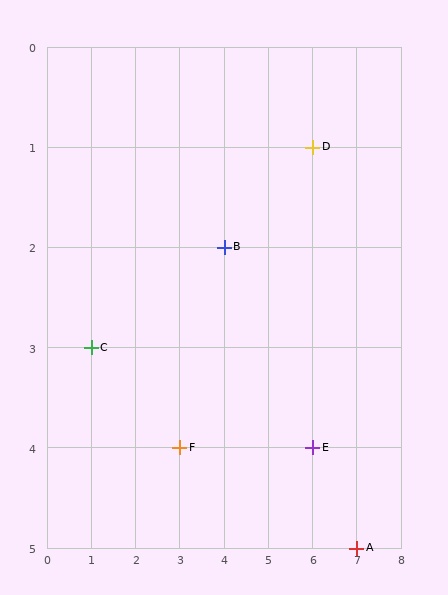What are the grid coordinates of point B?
Point B is at grid coordinates (4, 2).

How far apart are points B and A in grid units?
Points B and A are 3 columns and 3 rows apart (about 4.2 grid units diagonally).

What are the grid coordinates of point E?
Point E is at grid coordinates (6, 4).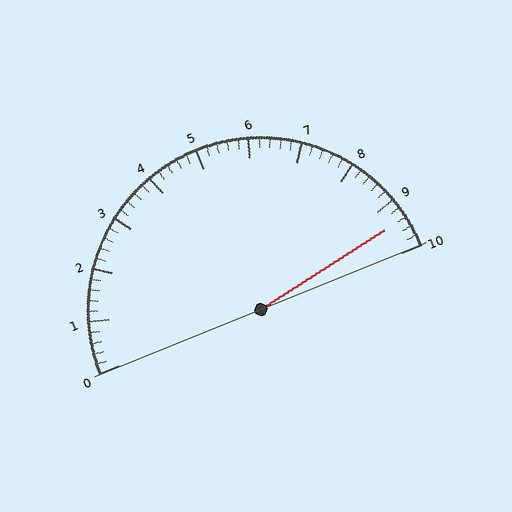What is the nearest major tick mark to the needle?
The nearest major tick mark is 9.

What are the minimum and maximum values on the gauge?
The gauge ranges from 0 to 10.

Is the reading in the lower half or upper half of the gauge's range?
The reading is in the upper half of the range (0 to 10).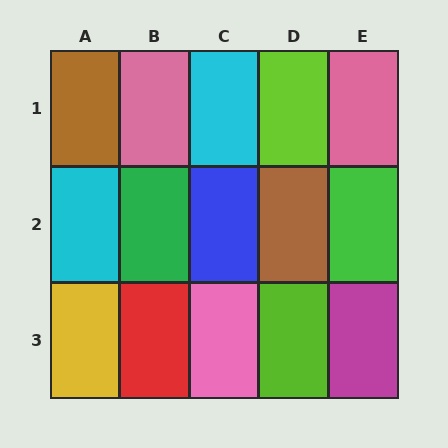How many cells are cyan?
2 cells are cyan.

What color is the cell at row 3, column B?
Red.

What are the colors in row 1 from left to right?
Brown, pink, cyan, lime, pink.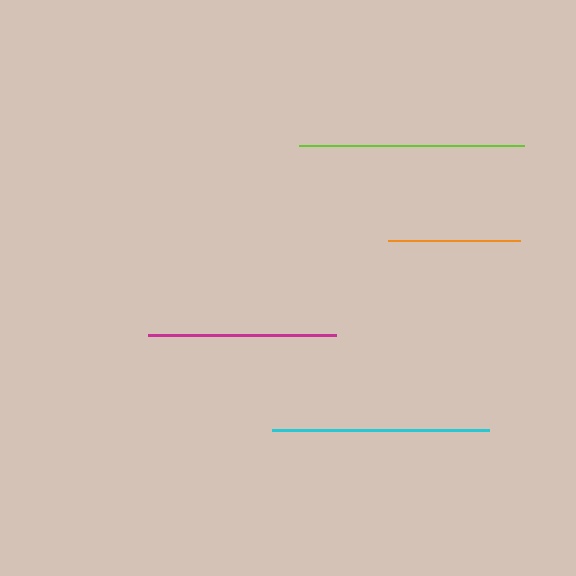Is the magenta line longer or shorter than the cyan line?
The cyan line is longer than the magenta line.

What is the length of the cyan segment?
The cyan segment is approximately 217 pixels long.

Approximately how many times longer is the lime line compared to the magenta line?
The lime line is approximately 1.2 times the length of the magenta line.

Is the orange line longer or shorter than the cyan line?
The cyan line is longer than the orange line.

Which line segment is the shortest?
The orange line is the shortest at approximately 132 pixels.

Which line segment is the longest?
The lime line is the longest at approximately 224 pixels.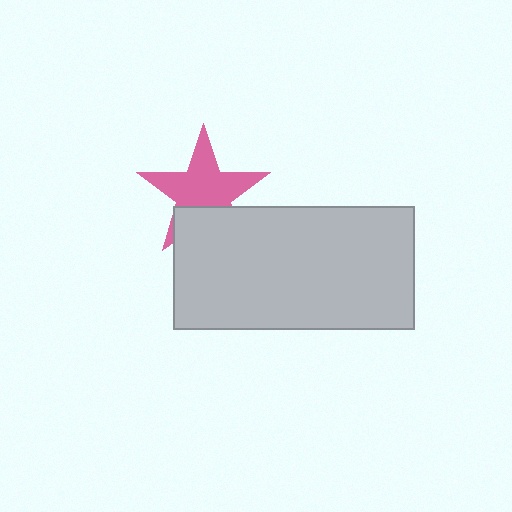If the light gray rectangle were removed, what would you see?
You would see the complete pink star.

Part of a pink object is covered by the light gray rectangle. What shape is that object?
It is a star.